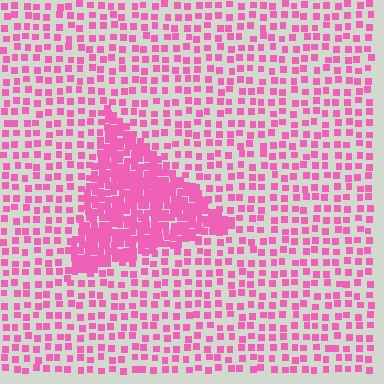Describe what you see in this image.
The image contains small pink elements arranged at two different densities. A triangle-shaped region is visible where the elements are more densely packed than the surrounding area.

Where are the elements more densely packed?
The elements are more densely packed inside the triangle boundary.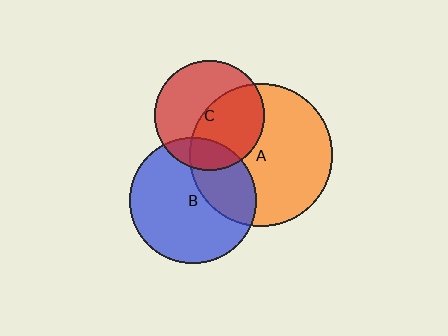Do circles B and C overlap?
Yes.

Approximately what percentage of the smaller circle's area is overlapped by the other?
Approximately 20%.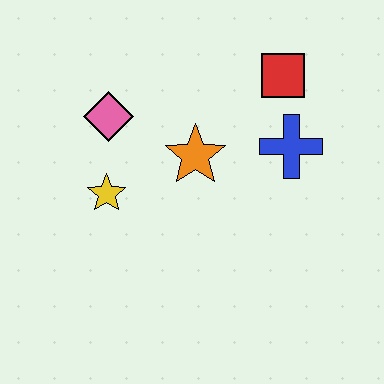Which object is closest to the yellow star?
The pink diamond is closest to the yellow star.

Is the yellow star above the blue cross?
No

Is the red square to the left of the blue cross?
Yes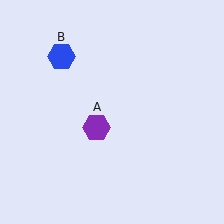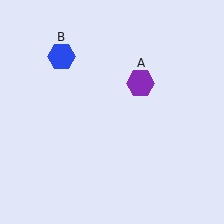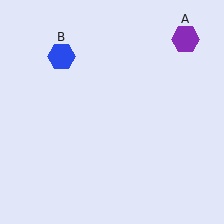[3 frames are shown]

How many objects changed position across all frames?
1 object changed position: purple hexagon (object A).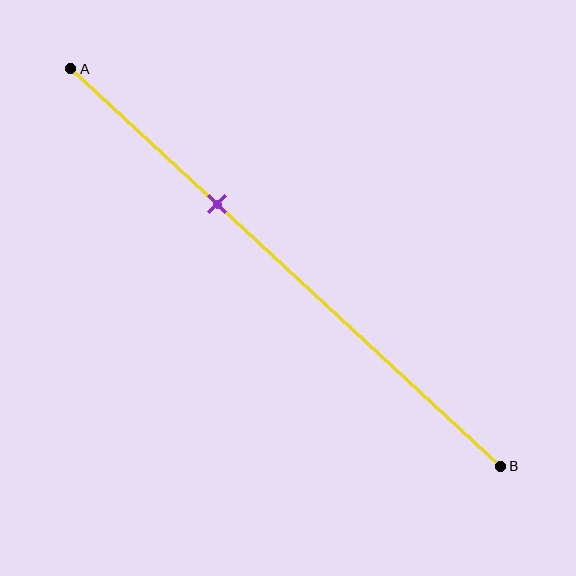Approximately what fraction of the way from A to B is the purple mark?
The purple mark is approximately 35% of the way from A to B.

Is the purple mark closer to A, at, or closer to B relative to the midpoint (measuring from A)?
The purple mark is closer to point A than the midpoint of segment AB.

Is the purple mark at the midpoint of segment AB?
No, the mark is at about 35% from A, not at the 50% midpoint.